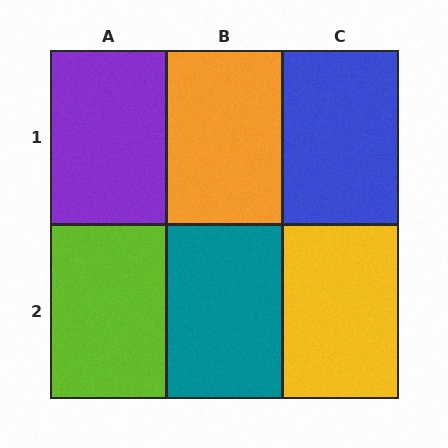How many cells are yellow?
1 cell is yellow.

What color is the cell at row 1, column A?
Purple.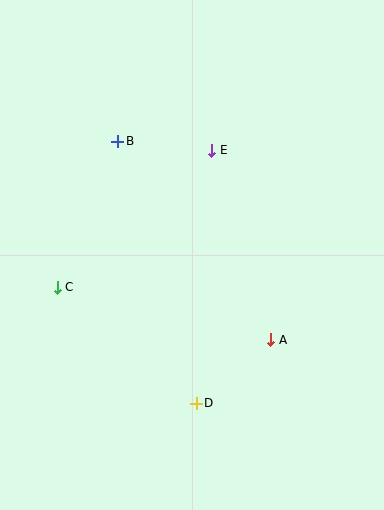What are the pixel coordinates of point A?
Point A is at (271, 340).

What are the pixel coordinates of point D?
Point D is at (196, 403).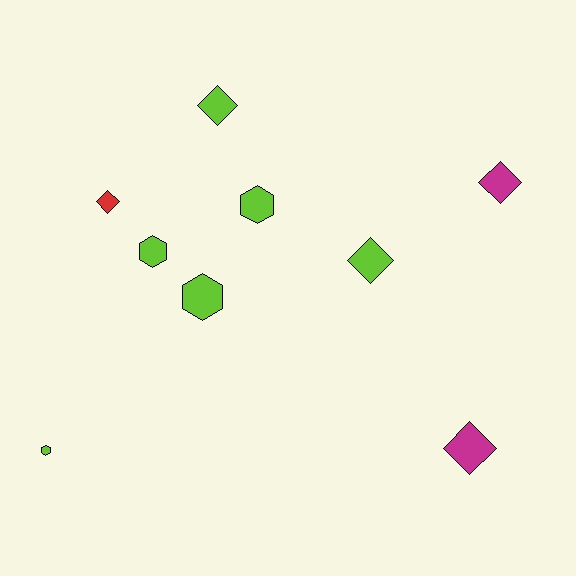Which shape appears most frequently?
Diamond, with 5 objects.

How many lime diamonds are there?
There are 2 lime diamonds.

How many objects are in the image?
There are 9 objects.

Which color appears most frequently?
Lime, with 6 objects.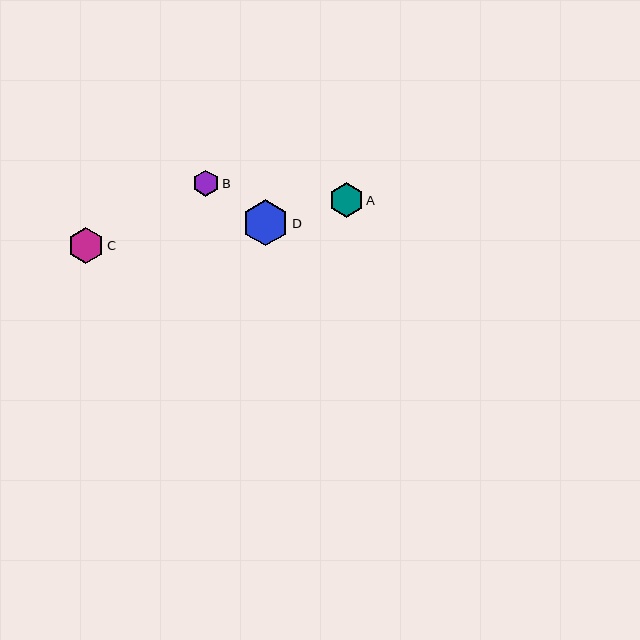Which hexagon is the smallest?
Hexagon B is the smallest with a size of approximately 26 pixels.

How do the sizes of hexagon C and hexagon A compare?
Hexagon C and hexagon A are approximately the same size.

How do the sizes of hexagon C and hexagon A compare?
Hexagon C and hexagon A are approximately the same size.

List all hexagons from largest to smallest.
From largest to smallest: D, C, A, B.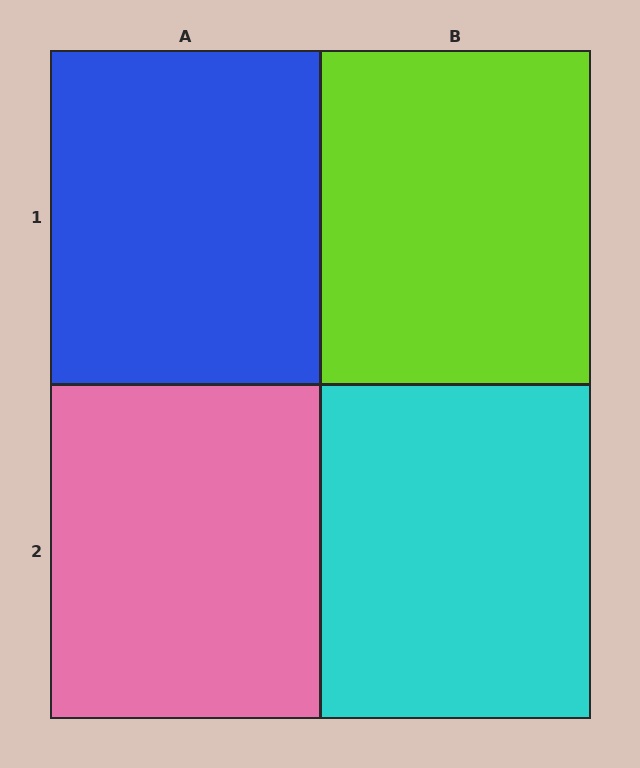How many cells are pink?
1 cell is pink.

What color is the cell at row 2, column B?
Cyan.